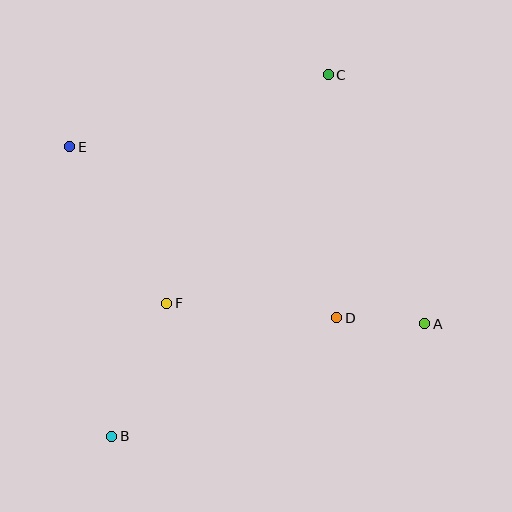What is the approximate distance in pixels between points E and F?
The distance between E and F is approximately 184 pixels.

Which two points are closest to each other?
Points A and D are closest to each other.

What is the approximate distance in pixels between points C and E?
The distance between C and E is approximately 268 pixels.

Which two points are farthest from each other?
Points B and C are farthest from each other.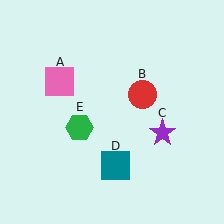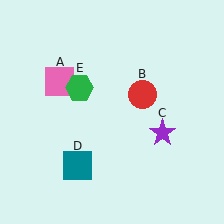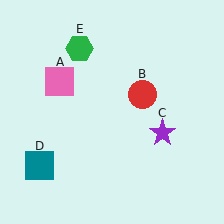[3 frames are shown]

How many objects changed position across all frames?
2 objects changed position: teal square (object D), green hexagon (object E).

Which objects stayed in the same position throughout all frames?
Pink square (object A) and red circle (object B) and purple star (object C) remained stationary.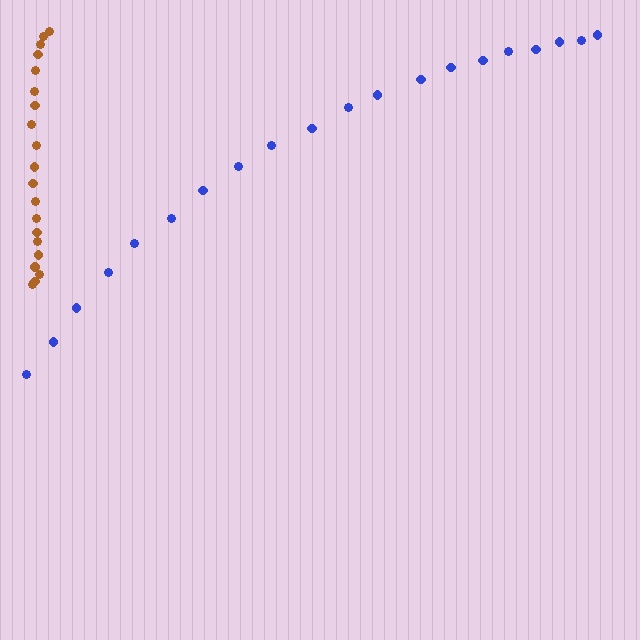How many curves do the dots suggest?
There are 2 distinct paths.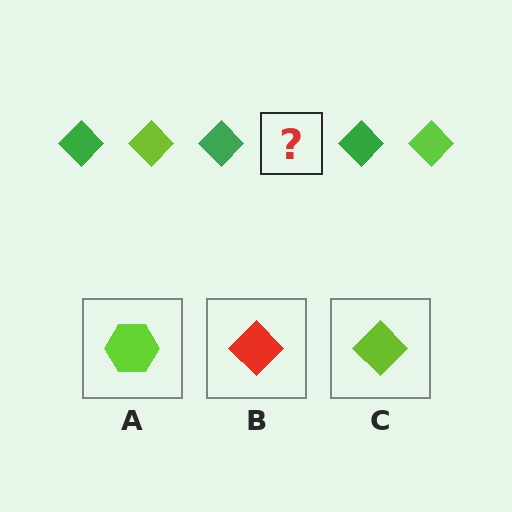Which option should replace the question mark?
Option C.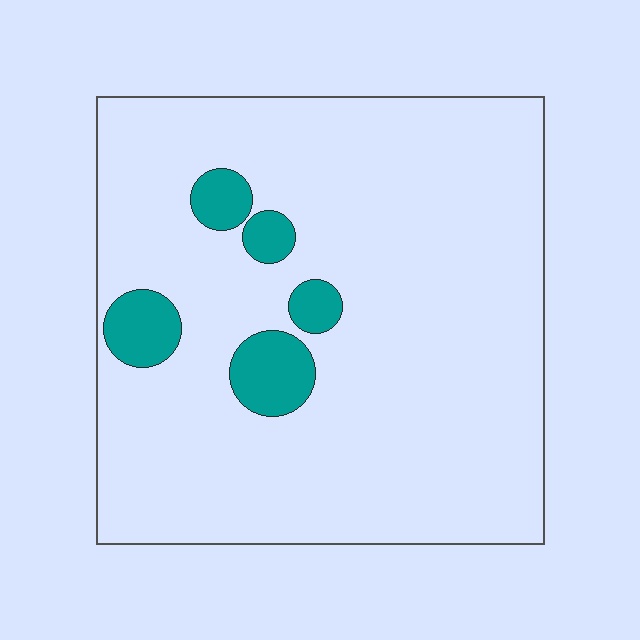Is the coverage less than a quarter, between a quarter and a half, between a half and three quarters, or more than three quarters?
Less than a quarter.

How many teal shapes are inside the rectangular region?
5.